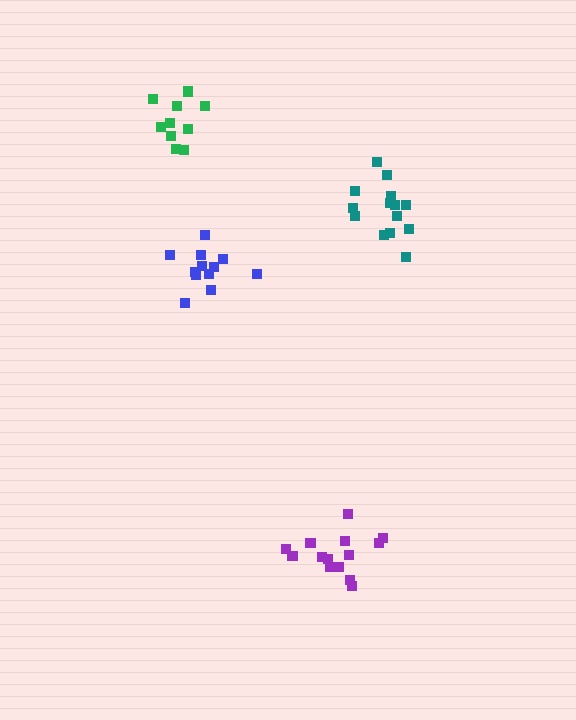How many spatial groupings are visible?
There are 4 spatial groupings.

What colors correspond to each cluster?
The clusters are colored: purple, teal, blue, green.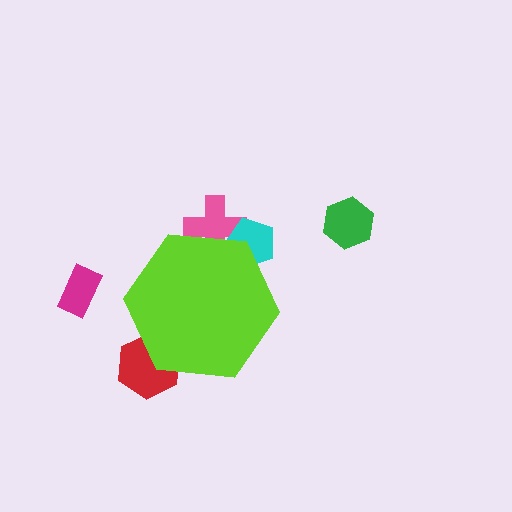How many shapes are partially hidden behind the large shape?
3 shapes are partially hidden.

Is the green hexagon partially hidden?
No, the green hexagon is fully visible.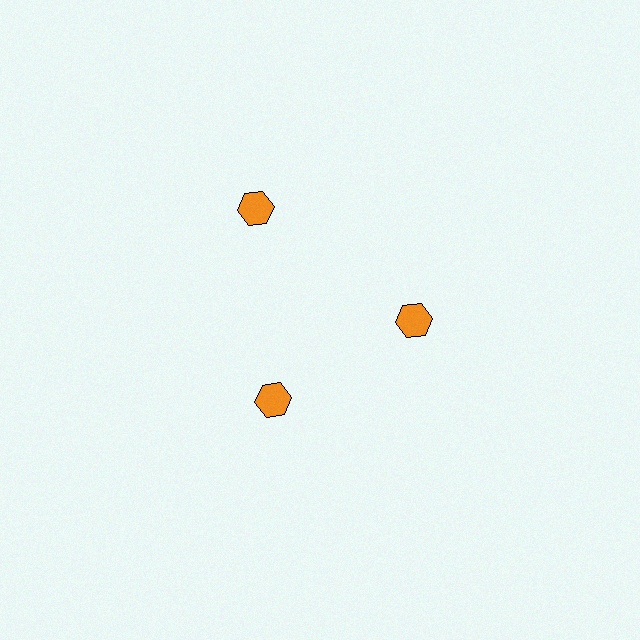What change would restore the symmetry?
The symmetry would be restored by moving it inward, back onto the ring so that all 3 hexagons sit at equal angles and equal distance from the center.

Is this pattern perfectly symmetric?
No. The 3 orange hexagons are arranged in a ring, but one element near the 11 o'clock position is pushed outward from the center, breaking the 3-fold rotational symmetry.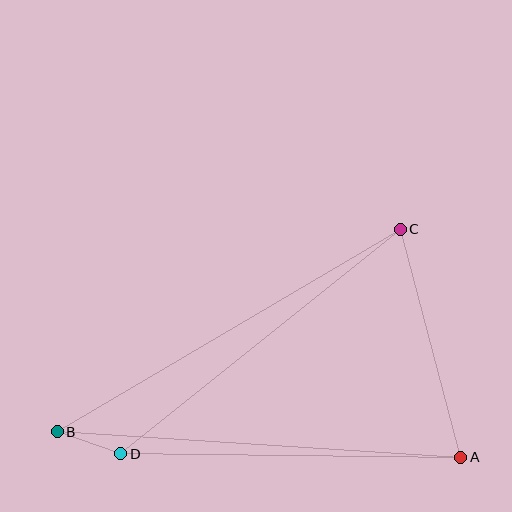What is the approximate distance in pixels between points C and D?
The distance between C and D is approximately 359 pixels.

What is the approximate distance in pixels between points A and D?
The distance between A and D is approximately 340 pixels.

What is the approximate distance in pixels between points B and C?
The distance between B and C is approximately 398 pixels.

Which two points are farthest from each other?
Points A and B are farthest from each other.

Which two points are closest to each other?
Points B and D are closest to each other.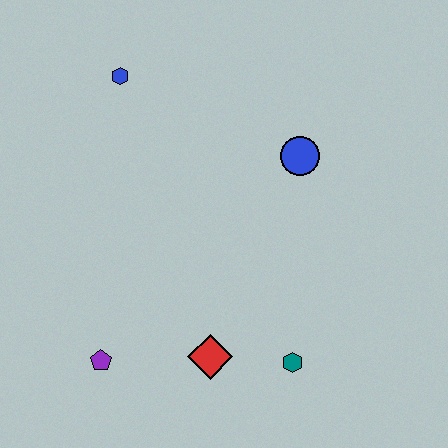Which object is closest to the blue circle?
The blue hexagon is closest to the blue circle.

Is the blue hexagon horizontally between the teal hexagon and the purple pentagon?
Yes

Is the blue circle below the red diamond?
No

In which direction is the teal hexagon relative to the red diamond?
The teal hexagon is to the right of the red diamond.